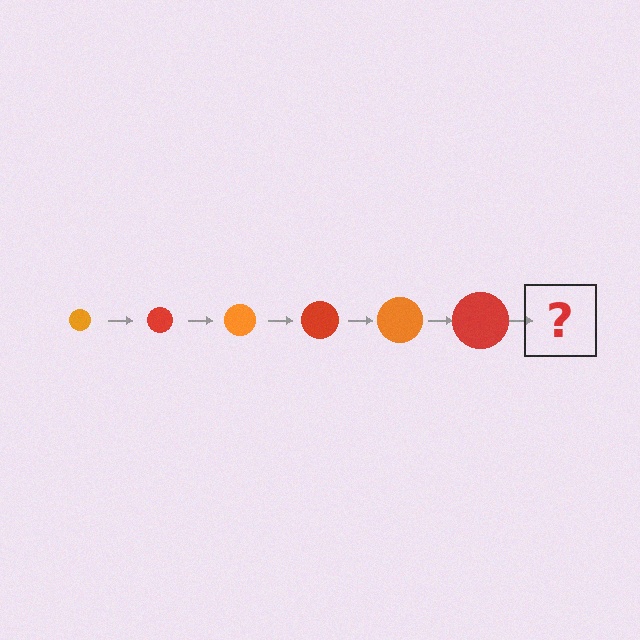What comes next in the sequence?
The next element should be an orange circle, larger than the previous one.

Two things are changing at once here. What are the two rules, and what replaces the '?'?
The two rules are that the circle grows larger each step and the color cycles through orange and red. The '?' should be an orange circle, larger than the previous one.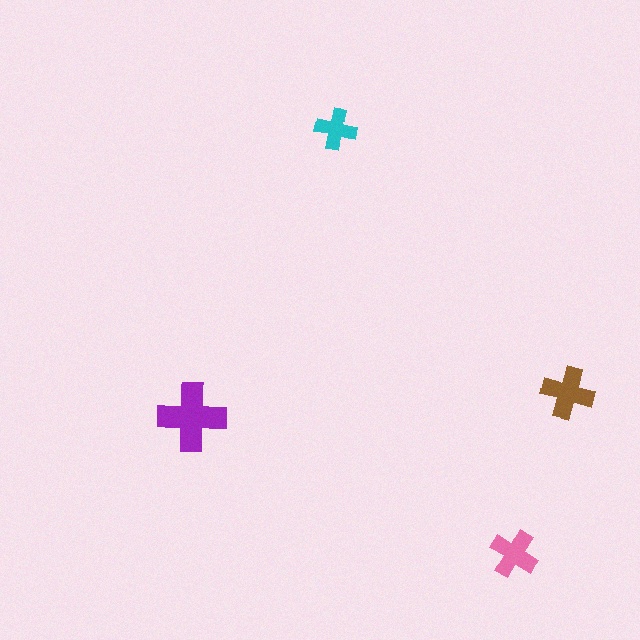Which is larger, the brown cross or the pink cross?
The brown one.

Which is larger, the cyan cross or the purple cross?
The purple one.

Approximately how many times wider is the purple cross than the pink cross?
About 1.5 times wider.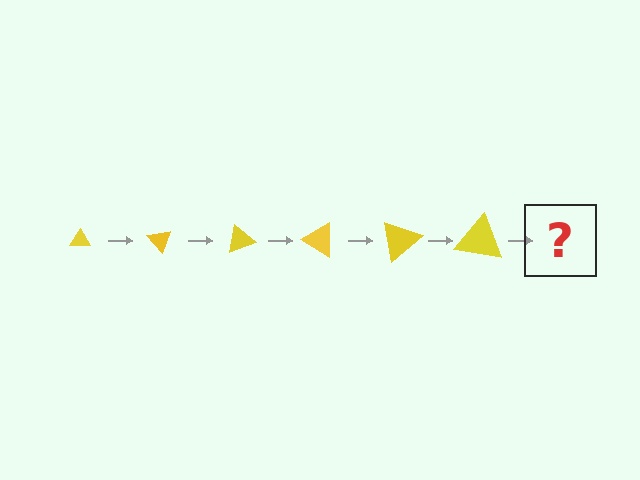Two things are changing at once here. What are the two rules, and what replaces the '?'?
The two rules are that the triangle grows larger each step and it rotates 50 degrees each step. The '?' should be a triangle, larger than the previous one and rotated 300 degrees from the start.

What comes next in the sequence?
The next element should be a triangle, larger than the previous one and rotated 300 degrees from the start.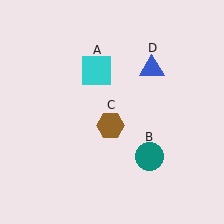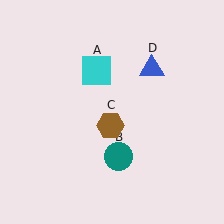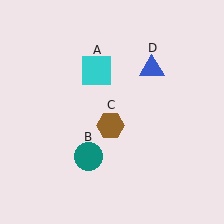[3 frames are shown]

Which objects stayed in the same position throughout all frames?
Cyan square (object A) and brown hexagon (object C) and blue triangle (object D) remained stationary.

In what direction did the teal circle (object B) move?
The teal circle (object B) moved left.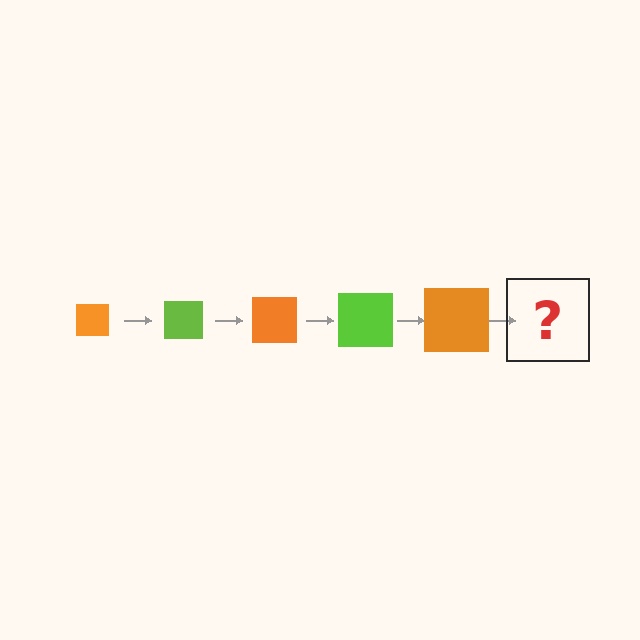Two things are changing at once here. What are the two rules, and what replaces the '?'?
The two rules are that the square grows larger each step and the color cycles through orange and lime. The '?' should be a lime square, larger than the previous one.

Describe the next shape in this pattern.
It should be a lime square, larger than the previous one.